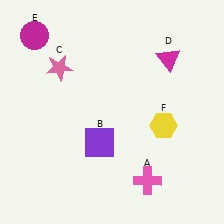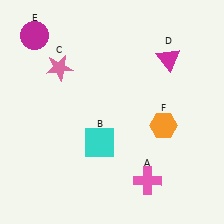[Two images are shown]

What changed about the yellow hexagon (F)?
In Image 1, F is yellow. In Image 2, it changed to orange.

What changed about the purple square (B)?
In Image 1, B is purple. In Image 2, it changed to cyan.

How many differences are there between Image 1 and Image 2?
There are 2 differences between the two images.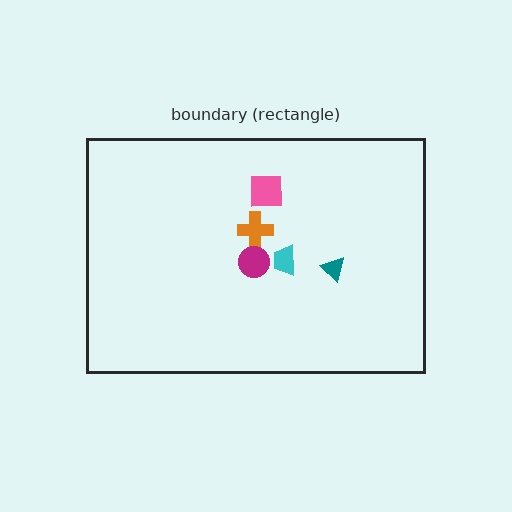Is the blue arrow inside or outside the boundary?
Inside.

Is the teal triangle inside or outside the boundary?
Inside.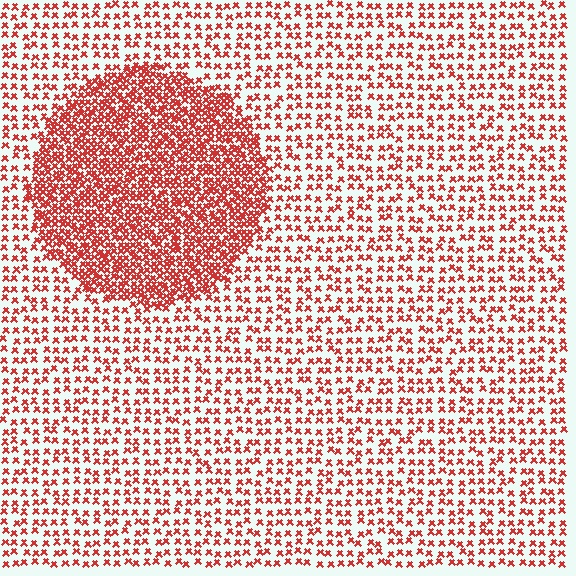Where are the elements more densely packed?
The elements are more densely packed inside the circle boundary.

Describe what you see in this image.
The image contains small red elements arranged at two different densities. A circle-shaped region is visible where the elements are more densely packed than the surrounding area.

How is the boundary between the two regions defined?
The boundary is defined by a change in element density (approximately 2.4x ratio). All elements are the same color, size, and shape.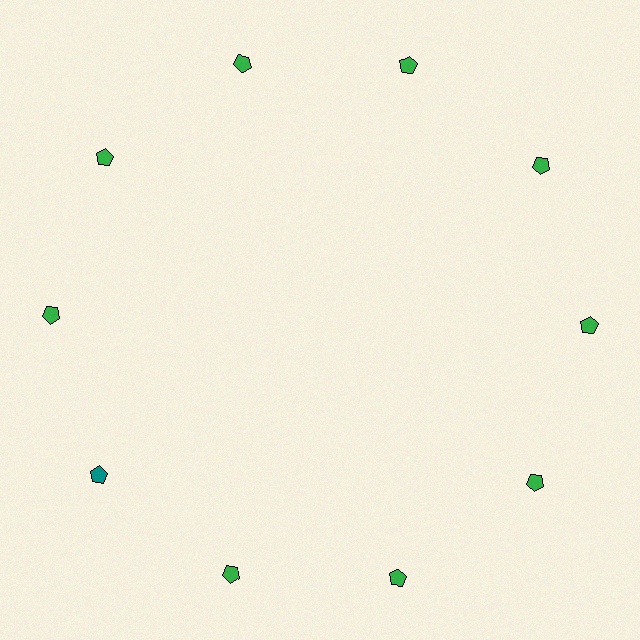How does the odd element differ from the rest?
It has a different color: teal instead of green.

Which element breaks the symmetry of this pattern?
The teal pentagon at roughly the 8 o'clock position breaks the symmetry. All other shapes are green pentagons.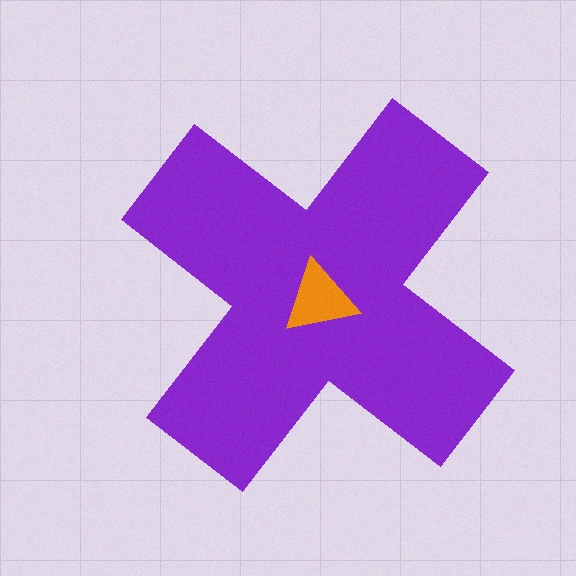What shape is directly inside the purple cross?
The orange triangle.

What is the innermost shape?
The orange triangle.